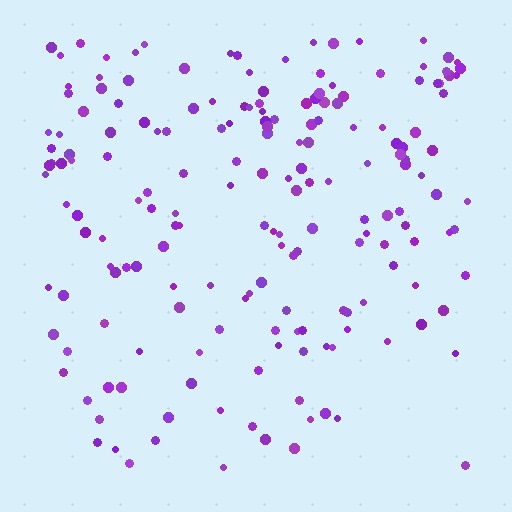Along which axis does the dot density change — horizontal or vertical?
Vertical.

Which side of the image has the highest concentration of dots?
The top.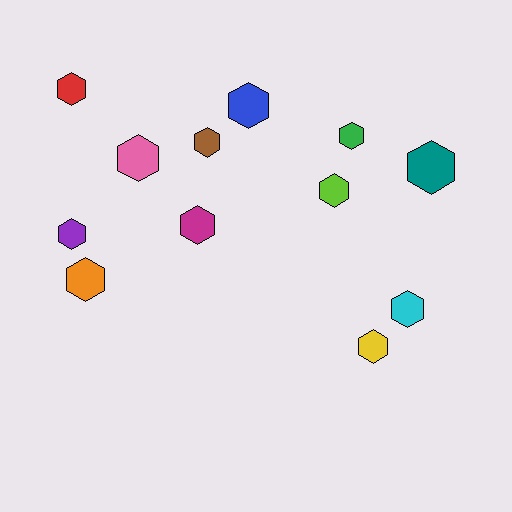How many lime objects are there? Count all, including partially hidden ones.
There is 1 lime object.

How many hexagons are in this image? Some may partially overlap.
There are 12 hexagons.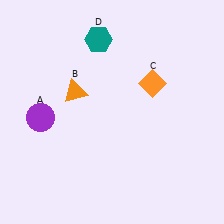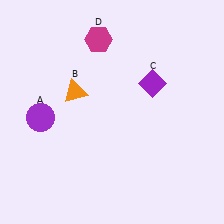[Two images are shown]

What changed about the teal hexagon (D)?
In Image 1, D is teal. In Image 2, it changed to magenta.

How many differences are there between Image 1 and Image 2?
There are 2 differences between the two images.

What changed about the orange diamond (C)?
In Image 1, C is orange. In Image 2, it changed to purple.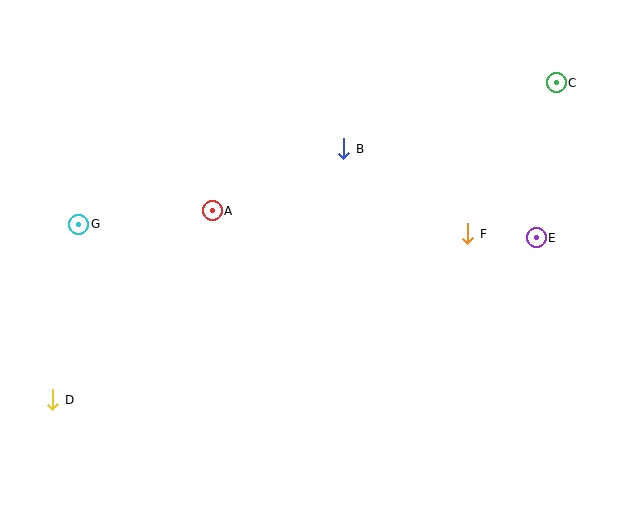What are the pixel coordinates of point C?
Point C is at (556, 83).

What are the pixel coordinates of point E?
Point E is at (536, 238).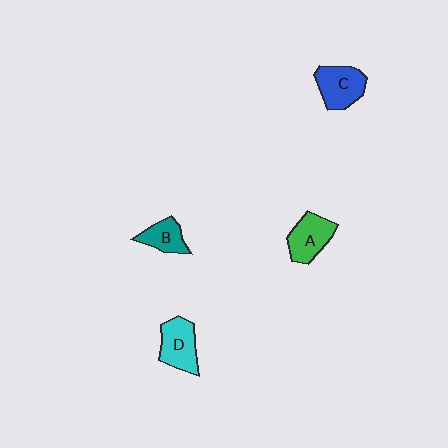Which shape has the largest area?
Shape C (blue).